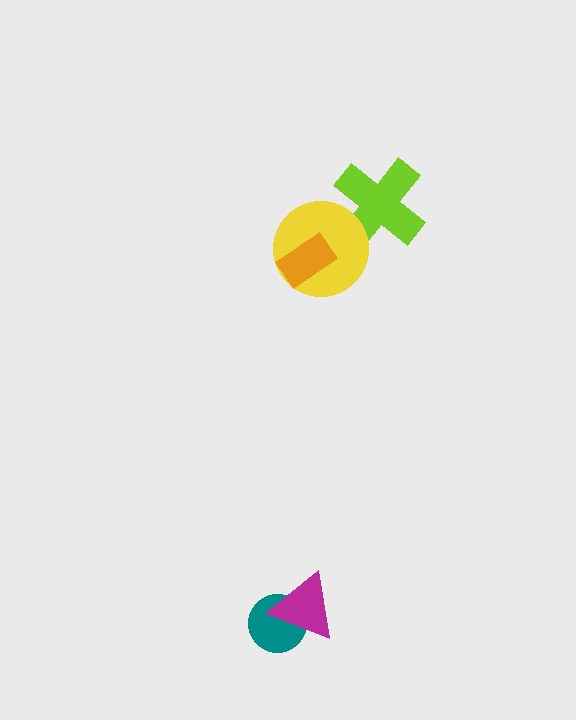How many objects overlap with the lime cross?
1 object overlaps with the lime cross.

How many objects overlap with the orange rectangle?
1 object overlaps with the orange rectangle.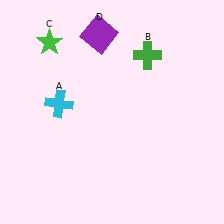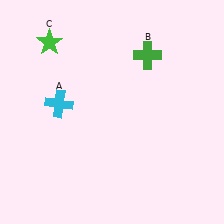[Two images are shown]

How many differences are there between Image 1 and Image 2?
There is 1 difference between the two images.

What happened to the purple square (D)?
The purple square (D) was removed in Image 2. It was in the top-left area of Image 1.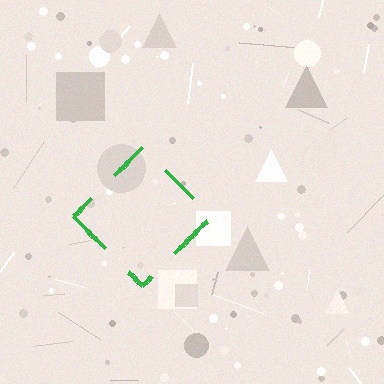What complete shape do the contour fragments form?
The contour fragments form a diamond.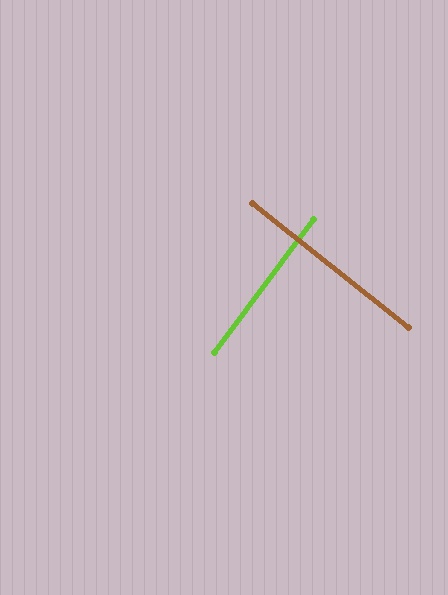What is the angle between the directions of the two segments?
Approximately 88 degrees.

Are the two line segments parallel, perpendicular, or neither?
Perpendicular — they meet at approximately 88°.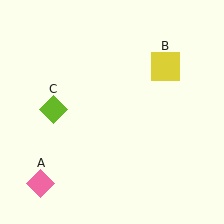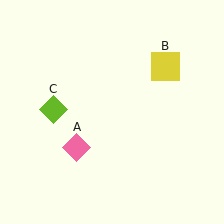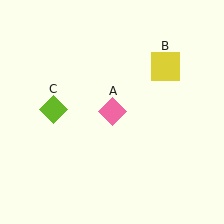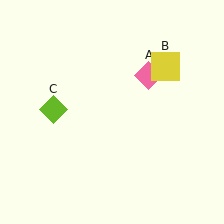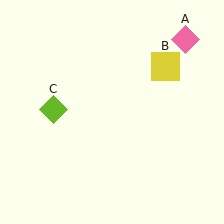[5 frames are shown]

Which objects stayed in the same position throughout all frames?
Yellow square (object B) and lime diamond (object C) remained stationary.